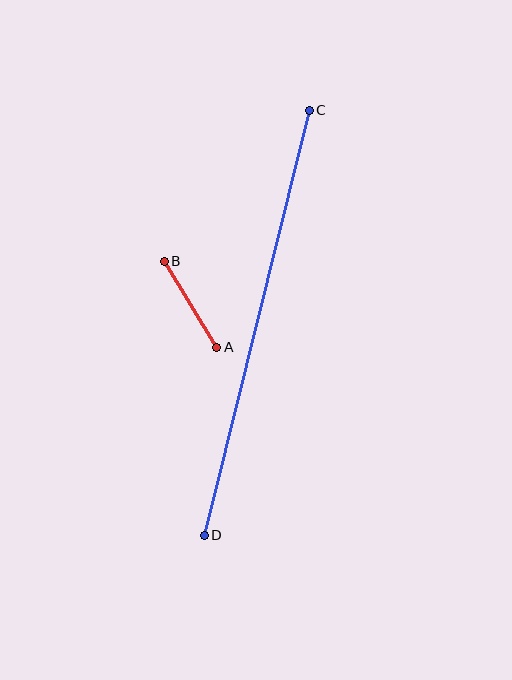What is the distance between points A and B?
The distance is approximately 101 pixels.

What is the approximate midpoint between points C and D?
The midpoint is at approximately (257, 323) pixels.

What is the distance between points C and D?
The distance is approximately 437 pixels.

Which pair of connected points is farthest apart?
Points C and D are farthest apart.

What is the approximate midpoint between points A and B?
The midpoint is at approximately (191, 304) pixels.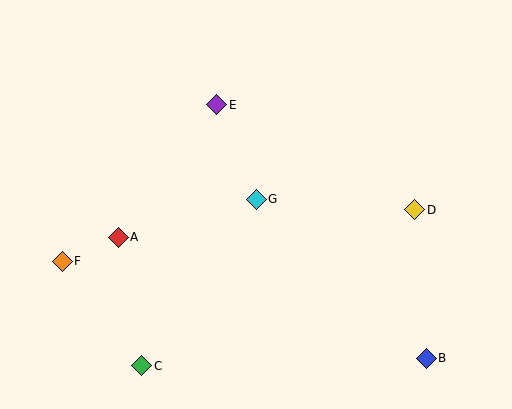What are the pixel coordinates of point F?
Point F is at (62, 261).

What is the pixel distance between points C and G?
The distance between C and G is 202 pixels.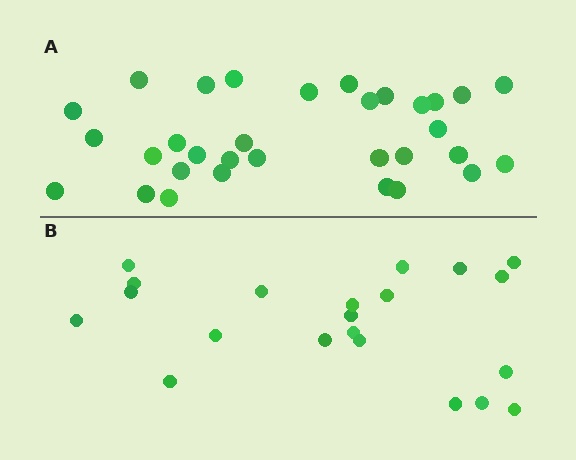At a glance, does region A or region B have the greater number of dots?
Region A (the top region) has more dots.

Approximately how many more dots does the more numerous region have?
Region A has roughly 12 or so more dots than region B.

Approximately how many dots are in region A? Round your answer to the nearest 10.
About 30 dots. (The exact count is 32, which rounds to 30.)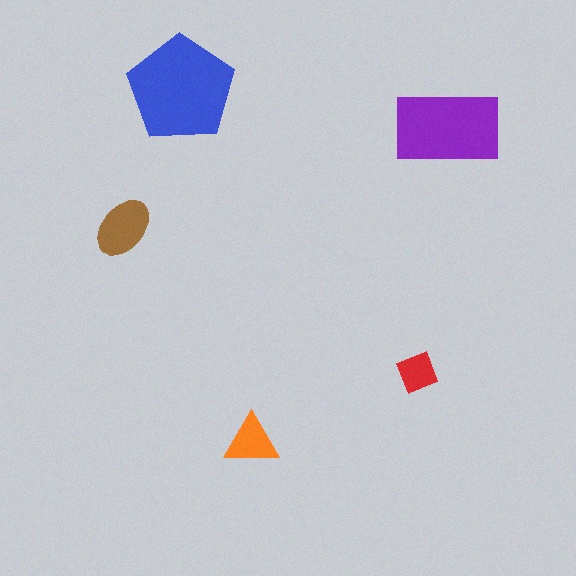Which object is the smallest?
The red square.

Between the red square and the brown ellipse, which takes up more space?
The brown ellipse.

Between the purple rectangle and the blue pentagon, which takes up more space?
The blue pentagon.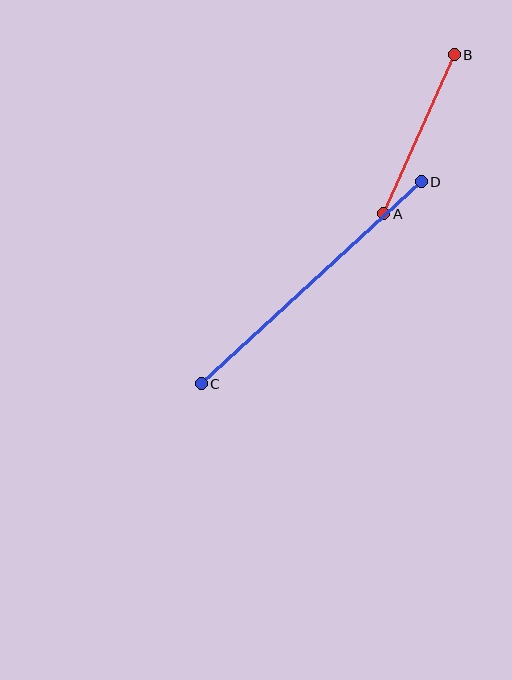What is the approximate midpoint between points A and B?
The midpoint is at approximately (419, 134) pixels.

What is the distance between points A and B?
The distance is approximately 174 pixels.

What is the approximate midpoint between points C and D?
The midpoint is at approximately (311, 283) pixels.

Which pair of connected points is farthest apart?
Points C and D are farthest apart.